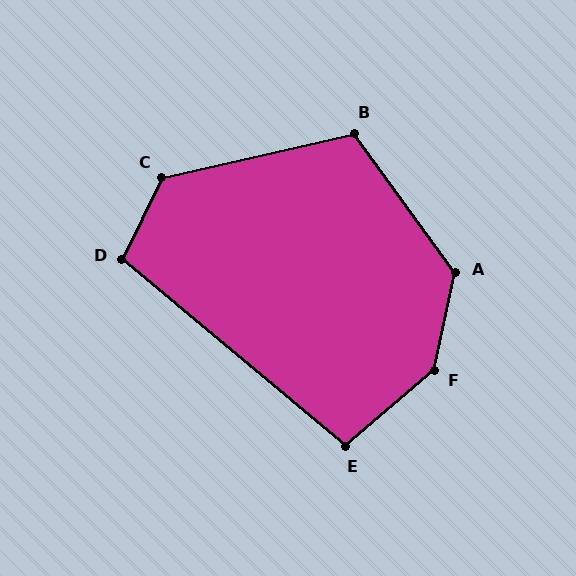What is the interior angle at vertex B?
Approximately 113 degrees (obtuse).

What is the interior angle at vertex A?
Approximately 132 degrees (obtuse).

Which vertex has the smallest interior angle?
E, at approximately 100 degrees.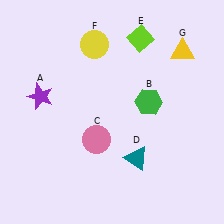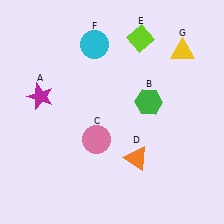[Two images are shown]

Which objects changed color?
A changed from purple to magenta. D changed from teal to orange. F changed from yellow to cyan.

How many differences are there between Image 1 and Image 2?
There are 3 differences between the two images.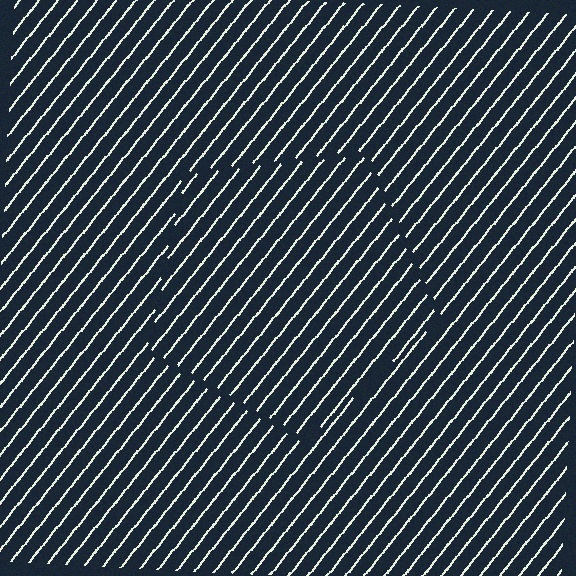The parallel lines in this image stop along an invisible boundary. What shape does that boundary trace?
An illusory pentagon. The interior of the shape contains the same grating, shifted by half a period — the contour is defined by the phase discontinuity where line-ends from the inner and outer gratings abut.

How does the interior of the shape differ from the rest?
The interior of the shape contains the same grating, shifted by half a period — the contour is defined by the phase discontinuity where line-ends from the inner and outer gratings abut.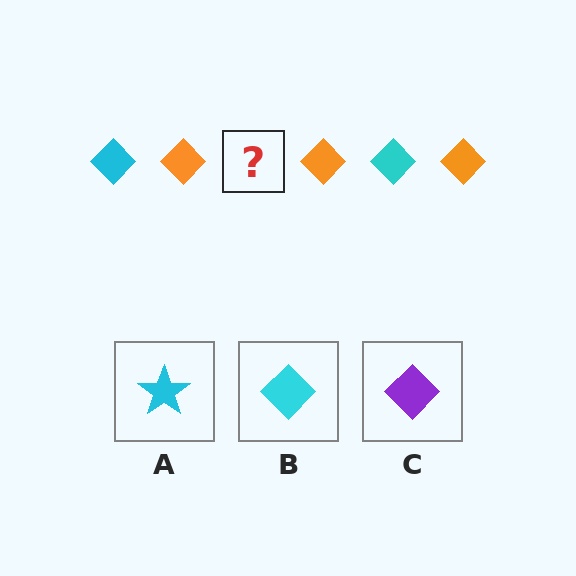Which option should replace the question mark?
Option B.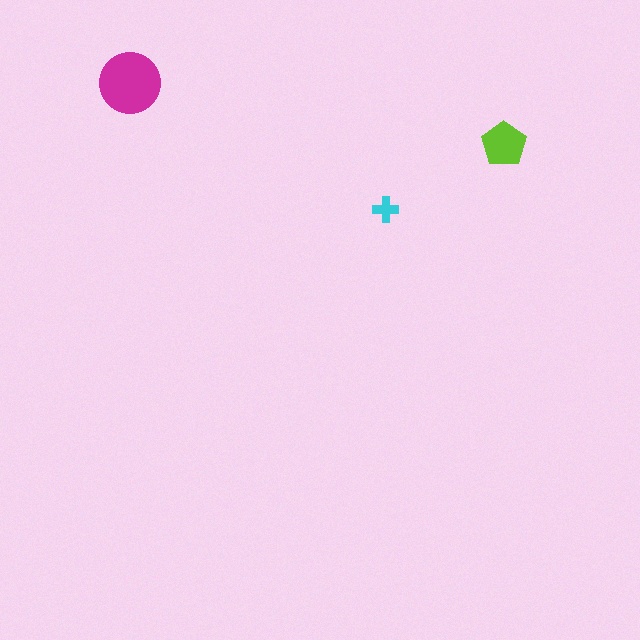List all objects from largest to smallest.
The magenta circle, the lime pentagon, the cyan cross.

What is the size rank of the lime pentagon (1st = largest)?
2nd.